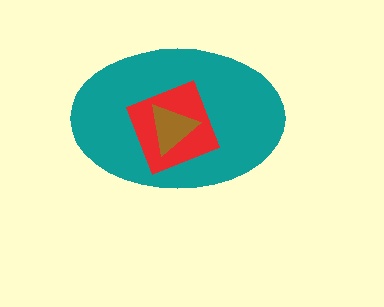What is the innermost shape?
The brown triangle.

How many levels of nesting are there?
3.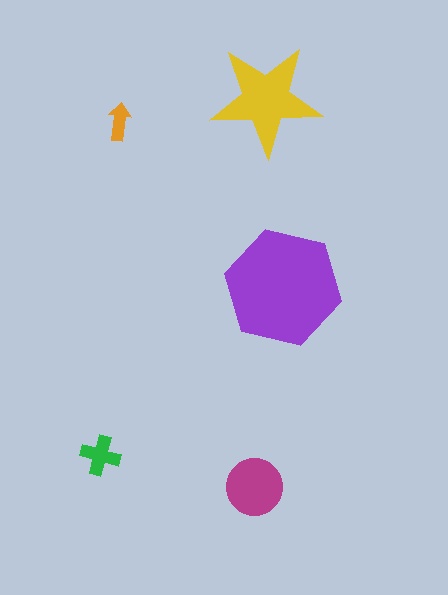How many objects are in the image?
There are 5 objects in the image.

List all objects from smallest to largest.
The orange arrow, the green cross, the magenta circle, the yellow star, the purple hexagon.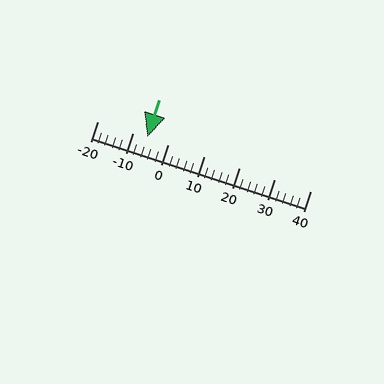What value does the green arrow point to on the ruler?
The green arrow points to approximately -6.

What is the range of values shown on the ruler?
The ruler shows values from -20 to 40.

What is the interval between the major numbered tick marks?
The major tick marks are spaced 10 units apart.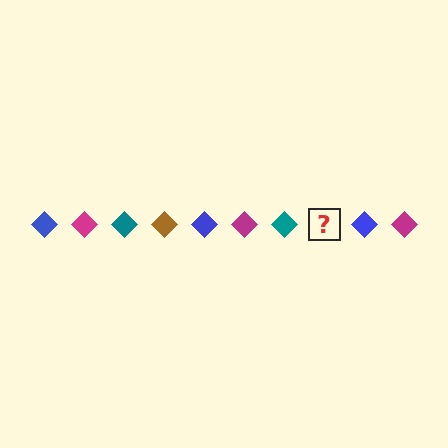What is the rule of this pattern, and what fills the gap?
The rule is that the pattern cycles through blue, magenta, teal, brown diamonds. The gap should be filled with a brown diamond.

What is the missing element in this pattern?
The missing element is a brown diamond.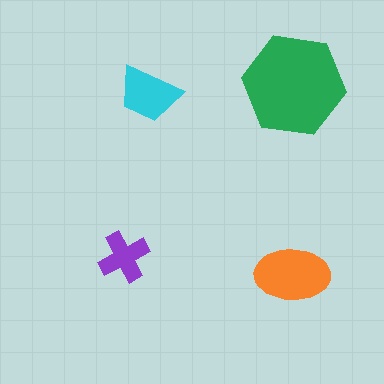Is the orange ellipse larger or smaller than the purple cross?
Larger.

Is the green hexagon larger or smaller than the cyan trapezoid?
Larger.